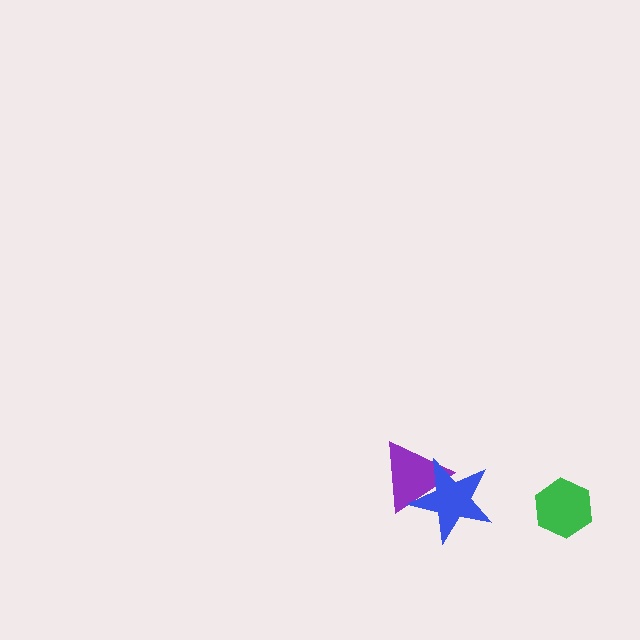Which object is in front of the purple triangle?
The blue star is in front of the purple triangle.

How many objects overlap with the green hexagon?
0 objects overlap with the green hexagon.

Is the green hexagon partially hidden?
No, no other shape covers it.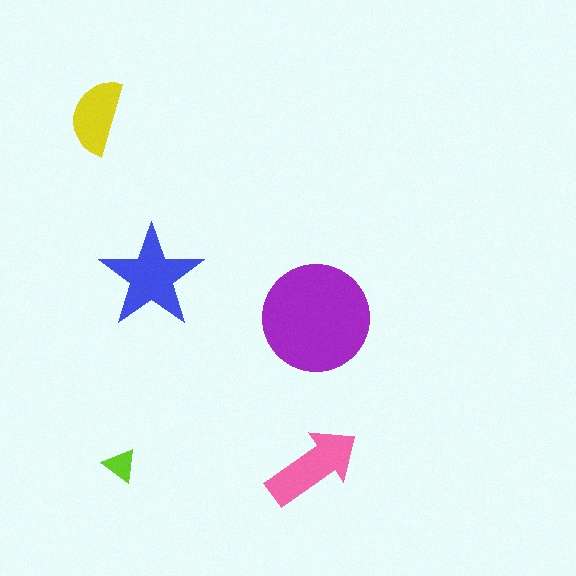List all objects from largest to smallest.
The purple circle, the blue star, the pink arrow, the yellow semicircle, the lime triangle.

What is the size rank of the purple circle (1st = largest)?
1st.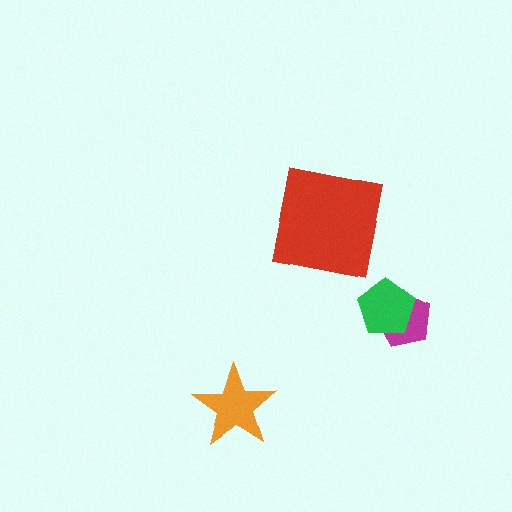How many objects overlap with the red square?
0 objects overlap with the red square.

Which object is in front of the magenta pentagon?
The green pentagon is in front of the magenta pentagon.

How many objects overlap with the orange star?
0 objects overlap with the orange star.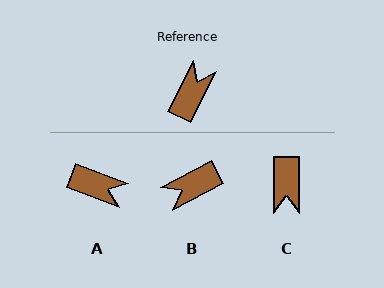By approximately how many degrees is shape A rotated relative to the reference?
Approximately 84 degrees clockwise.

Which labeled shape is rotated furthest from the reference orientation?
C, about 153 degrees away.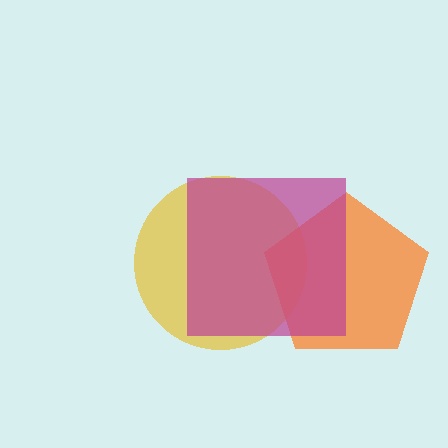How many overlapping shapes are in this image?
There are 3 overlapping shapes in the image.